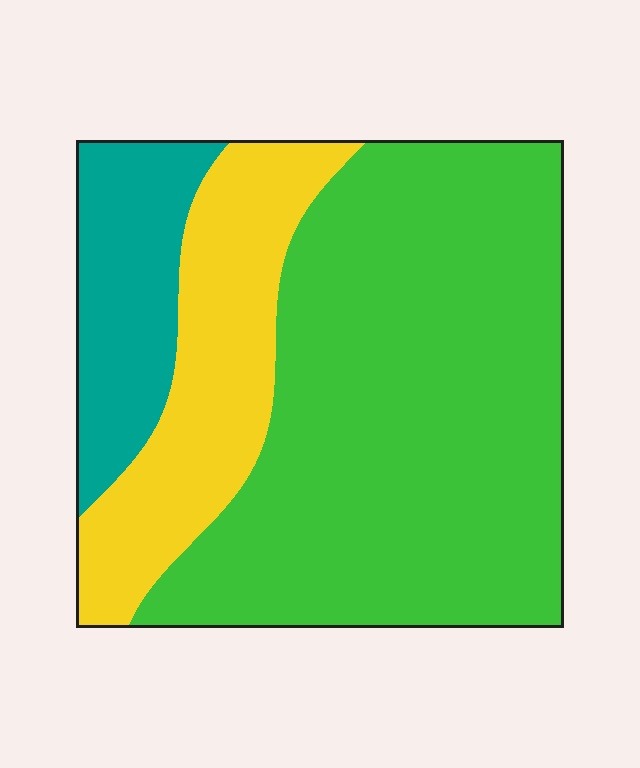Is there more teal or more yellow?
Yellow.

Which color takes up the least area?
Teal, at roughly 15%.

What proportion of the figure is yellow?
Yellow covers 22% of the figure.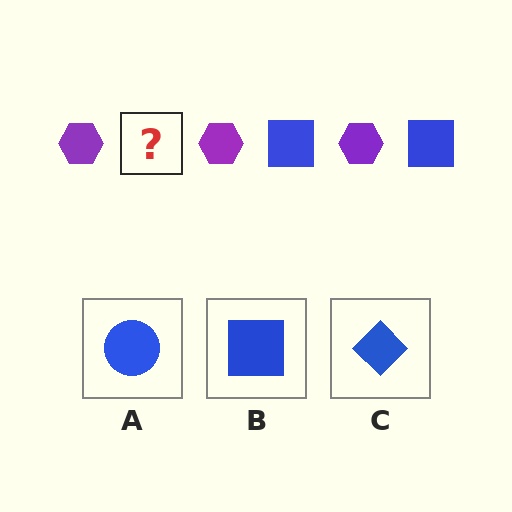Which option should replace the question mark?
Option B.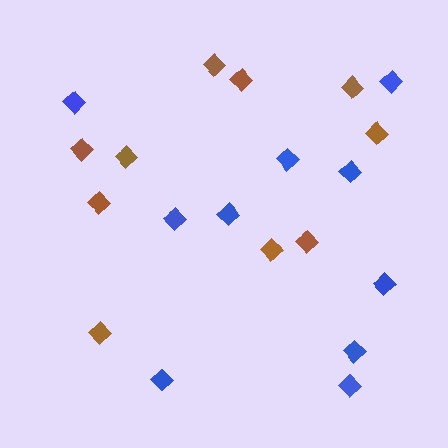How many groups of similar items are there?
There are 2 groups: one group of brown diamonds (10) and one group of blue diamonds (10).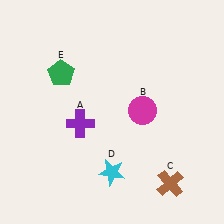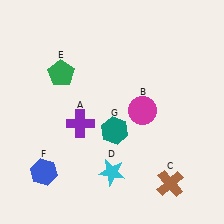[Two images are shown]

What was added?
A blue hexagon (F), a teal hexagon (G) were added in Image 2.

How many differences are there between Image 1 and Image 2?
There are 2 differences between the two images.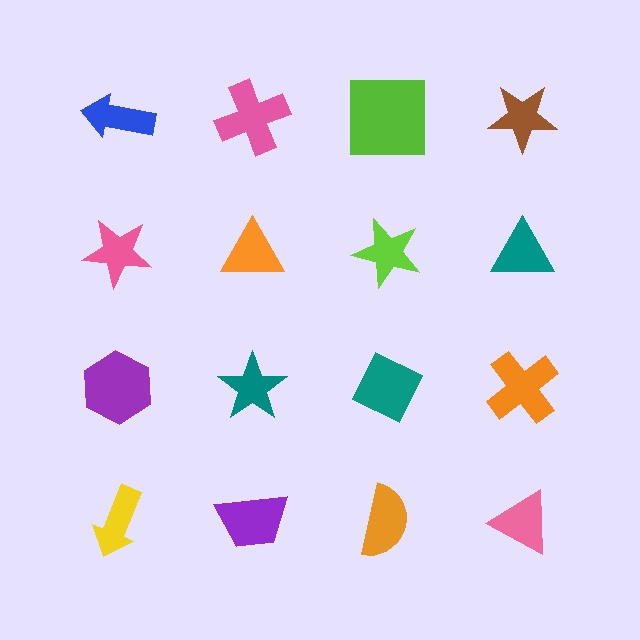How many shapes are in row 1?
4 shapes.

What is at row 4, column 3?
An orange semicircle.